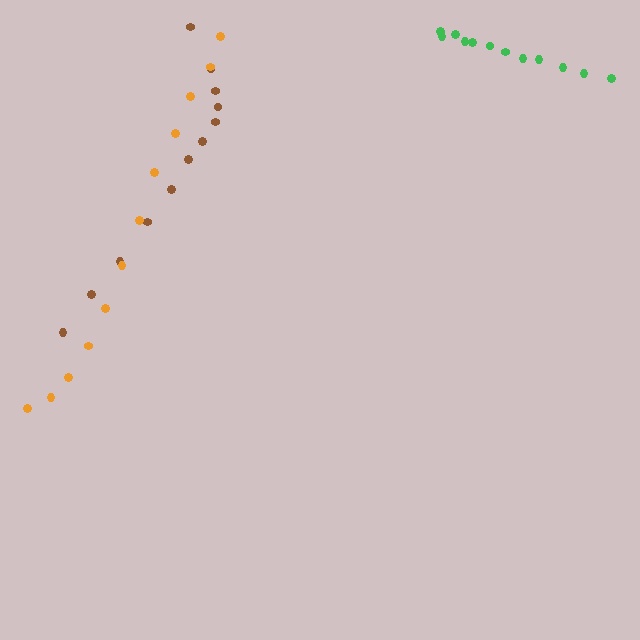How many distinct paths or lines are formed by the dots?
There are 3 distinct paths.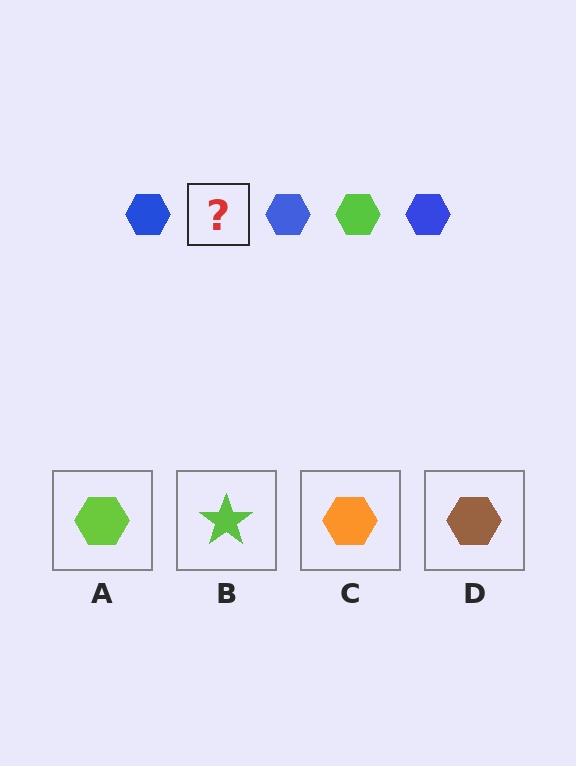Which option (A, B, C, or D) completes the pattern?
A.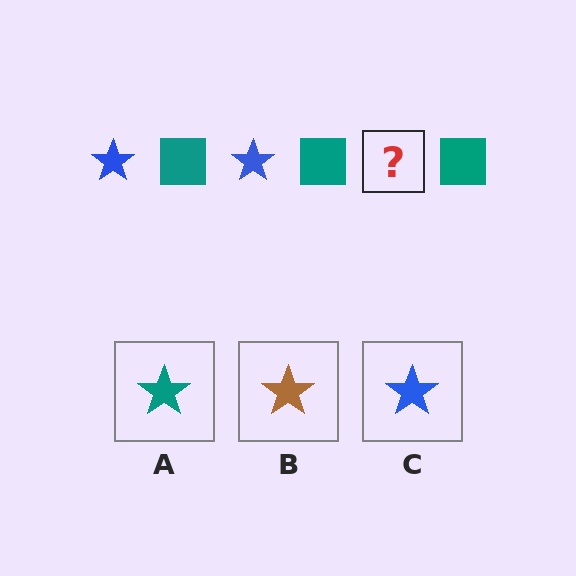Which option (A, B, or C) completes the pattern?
C.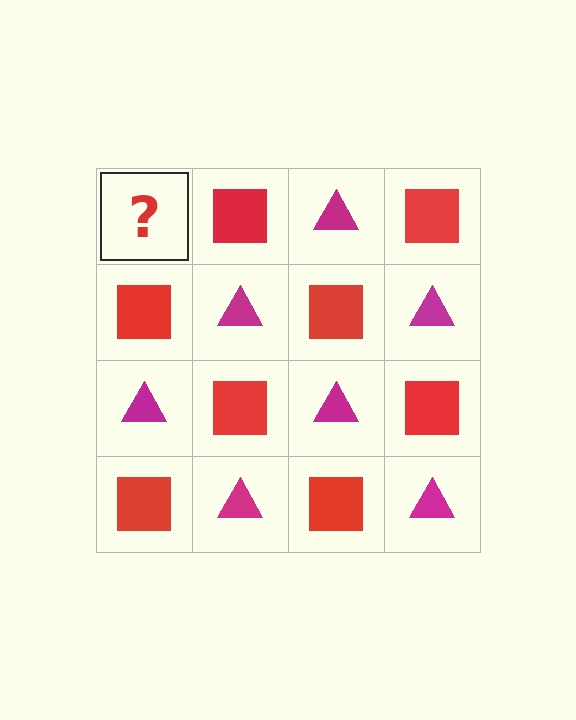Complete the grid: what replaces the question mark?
The question mark should be replaced with a magenta triangle.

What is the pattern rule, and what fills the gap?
The rule is that it alternates magenta triangle and red square in a checkerboard pattern. The gap should be filled with a magenta triangle.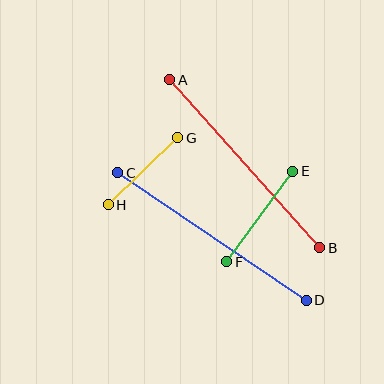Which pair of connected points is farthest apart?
Points C and D are farthest apart.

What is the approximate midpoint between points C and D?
The midpoint is at approximately (212, 237) pixels.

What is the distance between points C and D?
The distance is approximately 228 pixels.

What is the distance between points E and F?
The distance is approximately 112 pixels.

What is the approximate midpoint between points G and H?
The midpoint is at approximately (143, 171) pixels.